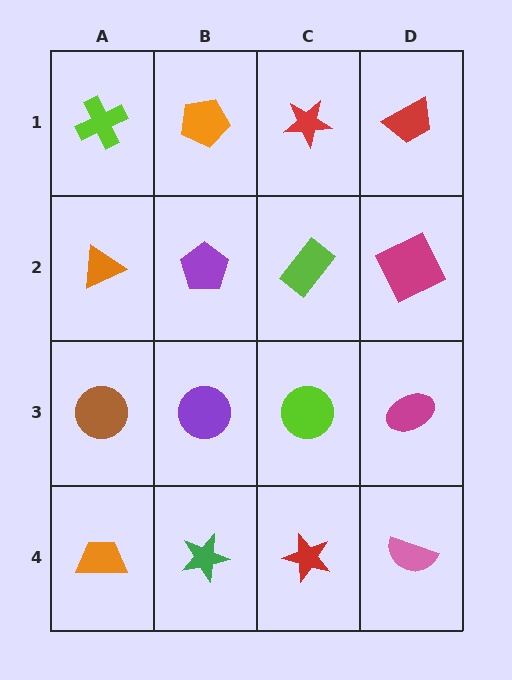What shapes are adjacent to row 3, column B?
A purple pentagon (row 2, column B), a green star (row 4, column B), a brown circle (row 3, column A), a lime circle (row 3, column C).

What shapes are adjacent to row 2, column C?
A red star (row 1, column C), a lime circle (row 3, column C), a purple pentagon (row 2, column B), a magenta square (row 2, column D).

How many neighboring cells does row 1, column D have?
2.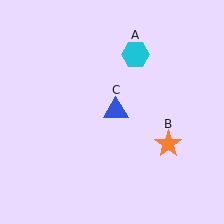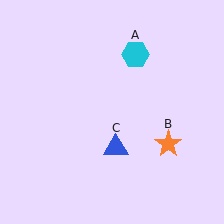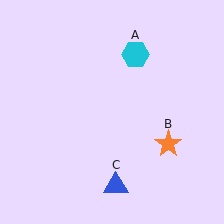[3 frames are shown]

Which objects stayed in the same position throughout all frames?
Cyan hexagon (object A) and orange star (object B) remained stationary.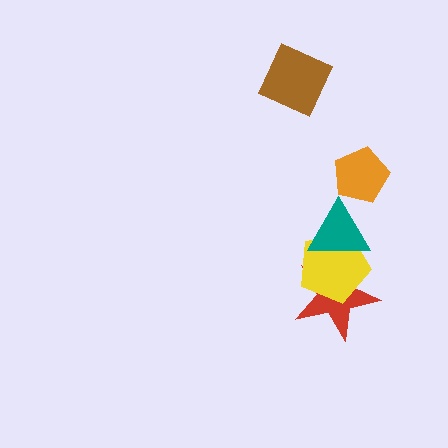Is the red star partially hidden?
Yes, it is partially covered by another shape.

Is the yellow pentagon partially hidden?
Yes, it is partially covered by another shape.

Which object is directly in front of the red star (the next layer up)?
The yellow pentagon is directly in front of the red star.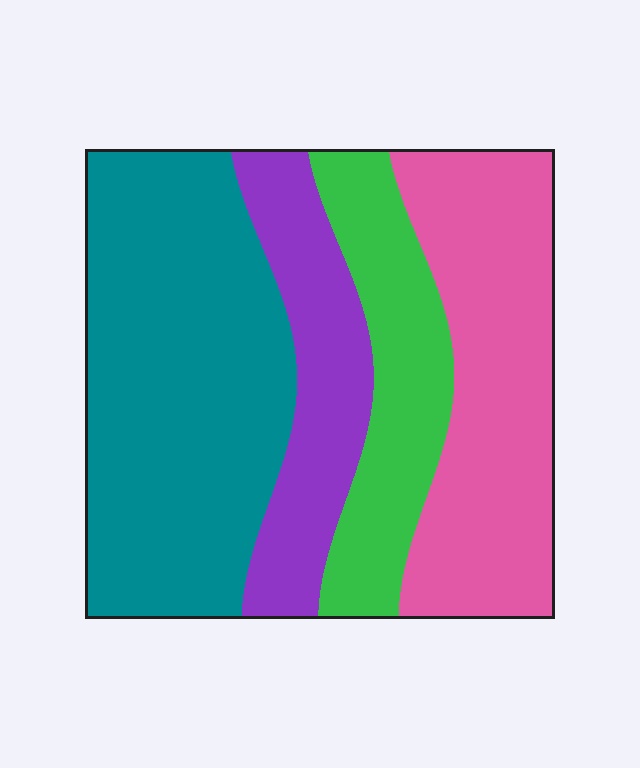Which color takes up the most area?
Teal, at roughly 40%.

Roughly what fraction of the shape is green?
Green covers about 15% of the shape.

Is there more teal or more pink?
Teal.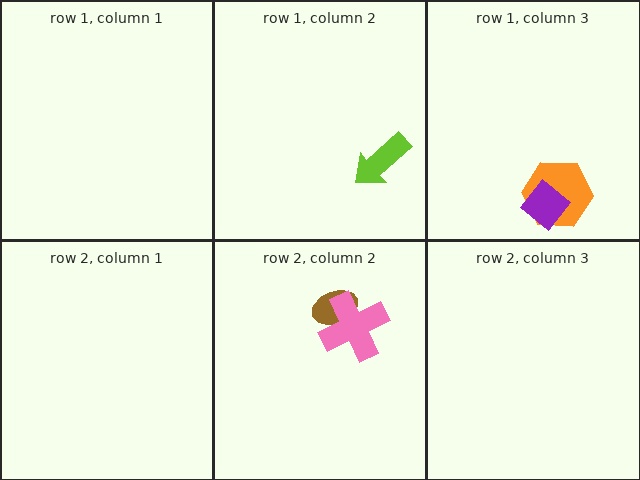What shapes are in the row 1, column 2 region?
The lime arrow.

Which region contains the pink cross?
The row 2, column 2 region.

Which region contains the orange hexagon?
The row 1, column 3 region.